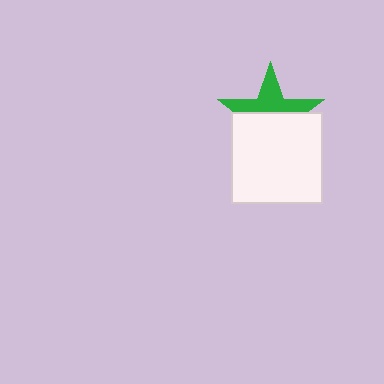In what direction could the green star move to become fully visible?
The green star could move up. That would shift it out from behind the white square entirely.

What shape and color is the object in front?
The object in front is a white square.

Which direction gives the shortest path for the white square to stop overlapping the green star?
Moving down gives the shortest separation.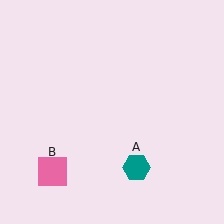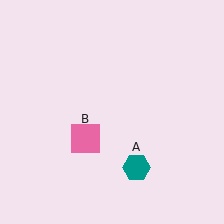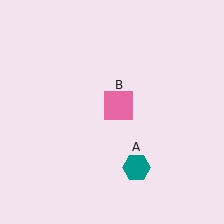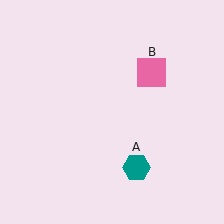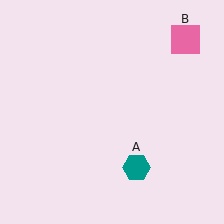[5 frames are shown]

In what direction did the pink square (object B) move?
The pink square (object B) moved up and to the right.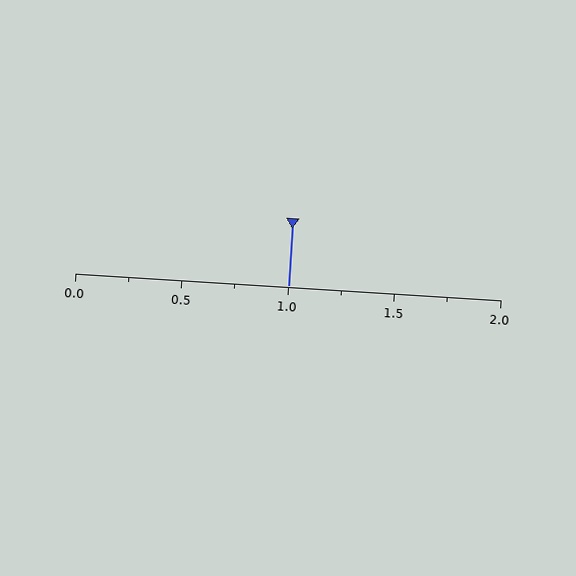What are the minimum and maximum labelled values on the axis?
The axis runs from 0.0 to 2.0.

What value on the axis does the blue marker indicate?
The marker indicates approximately 1.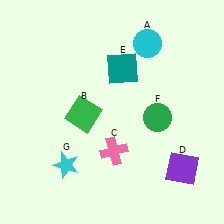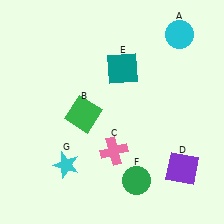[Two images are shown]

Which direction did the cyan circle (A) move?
The cyan circle (A) moved right.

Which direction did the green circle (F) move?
The green circle (F) moved down.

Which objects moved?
The objects that moved are: the cyan circle (A), the green circle (F).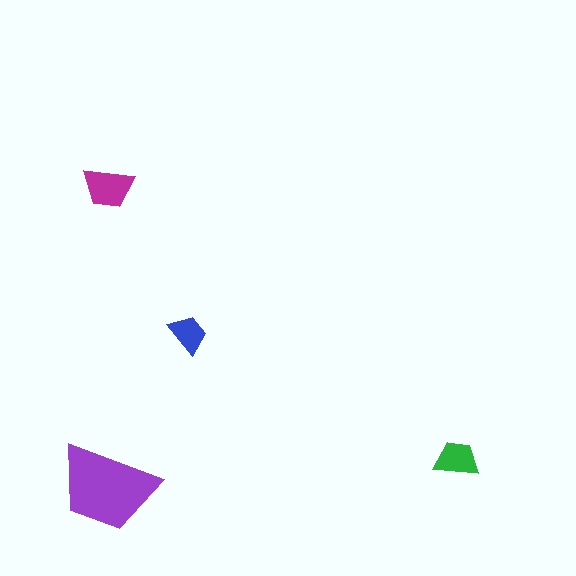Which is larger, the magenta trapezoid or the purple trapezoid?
The purple one.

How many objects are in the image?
There are 4 objects in the image.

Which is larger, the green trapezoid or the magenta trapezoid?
The magenta one.